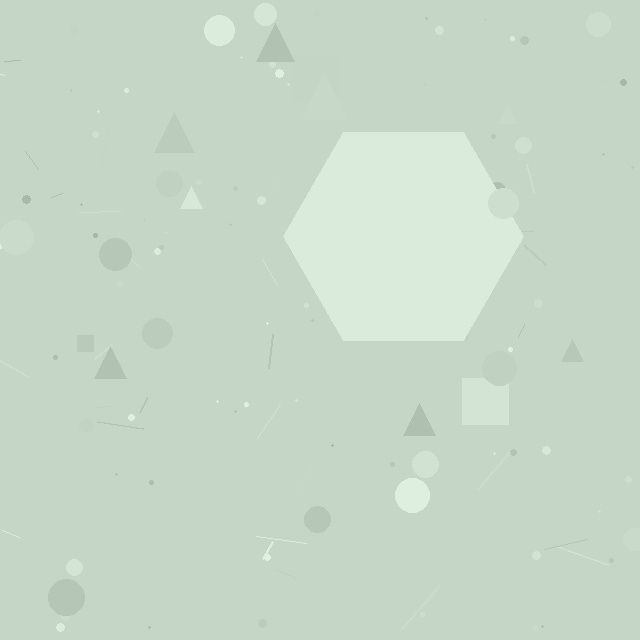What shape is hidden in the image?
A hexagon is hidden in the image.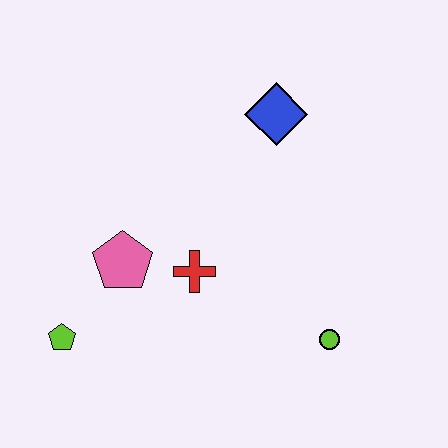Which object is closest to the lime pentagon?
The pink pentagon is closest to the lime pentagon.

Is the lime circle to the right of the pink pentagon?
Yes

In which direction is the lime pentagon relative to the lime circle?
The lime pentagon is to the left of the lime circle.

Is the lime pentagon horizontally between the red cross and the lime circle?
No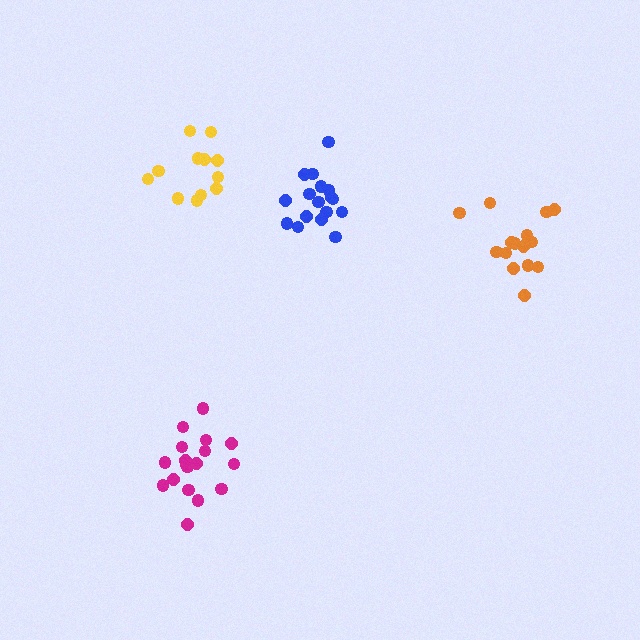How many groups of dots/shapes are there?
There are 4 groups.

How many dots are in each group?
Group 1: 17 dots, Group 2: 15 dots, Group 3: 18 dots, Group 4: 12 dots (62 total).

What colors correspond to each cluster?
The clusters are colored: blue, orange, magenta, yellow.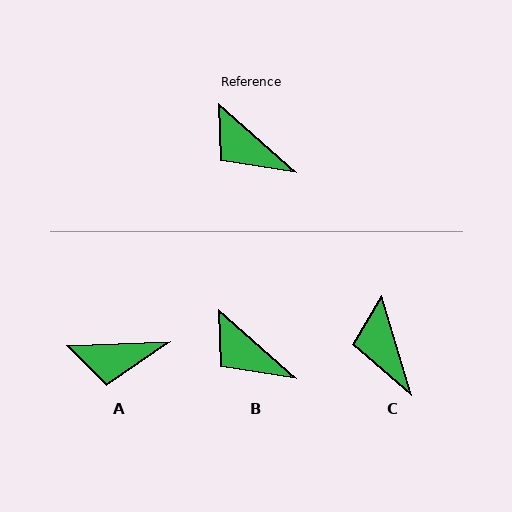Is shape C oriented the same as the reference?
No, it is off by about 32 degrees.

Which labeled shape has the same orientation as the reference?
B.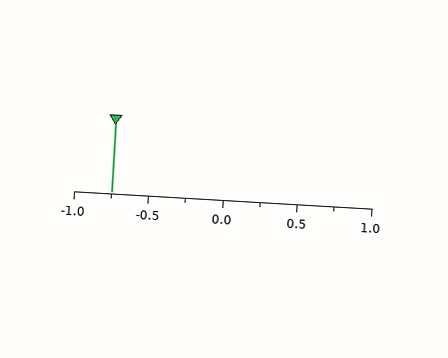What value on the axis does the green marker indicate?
The marker indicates approximately -0.75.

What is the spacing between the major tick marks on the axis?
The major ticks are spaced 0.5 apart.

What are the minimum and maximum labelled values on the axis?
The axis runs from -1.0 to 1.0.